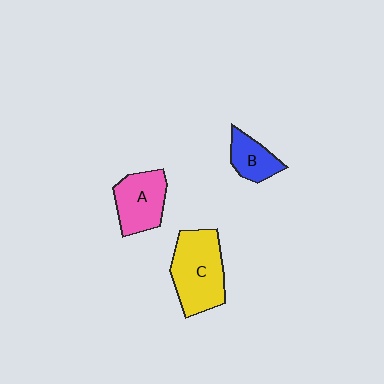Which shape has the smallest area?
Shape B (blue).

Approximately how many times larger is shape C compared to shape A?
Approximately 1.4 times.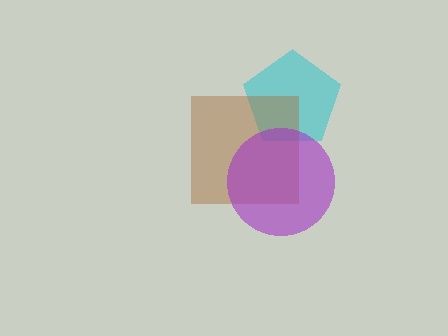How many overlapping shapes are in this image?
There are 3 overlapping shapes in the image.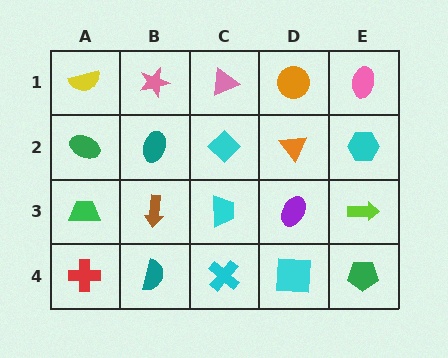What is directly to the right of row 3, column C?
A purple ellipse.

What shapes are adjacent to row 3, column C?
A cyan diamond (row 2, column C), a cyan cross (row 4, column C), a brown arrow (row 3, column B), a purple ellipse (row 3, column D).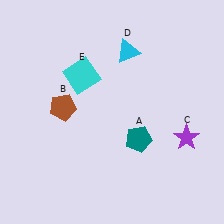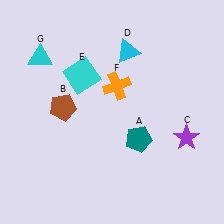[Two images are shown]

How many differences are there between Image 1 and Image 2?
There are 2 differences between the two images.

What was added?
An orange cross (F), a cyan triangle (G) were added in Image 2.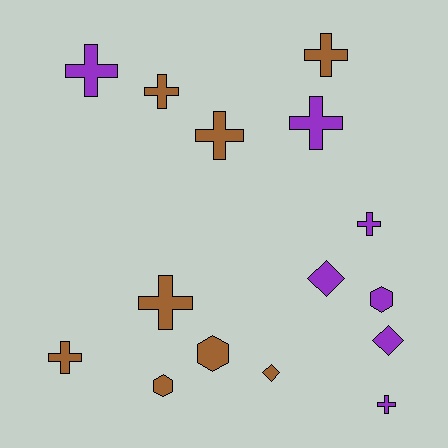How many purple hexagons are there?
There is 1 purple hexagon.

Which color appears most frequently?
Brown, with 8 objects.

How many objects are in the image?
There are 15 objects.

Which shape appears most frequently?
Cross, with 9 objects.